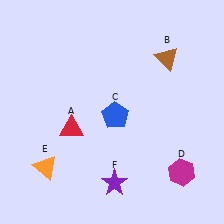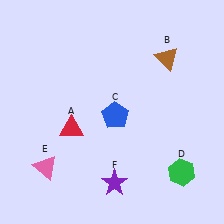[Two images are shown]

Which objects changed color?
D changed from magenta to green. E changed from orange to pink.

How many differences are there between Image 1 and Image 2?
There are 2 differences between the two images.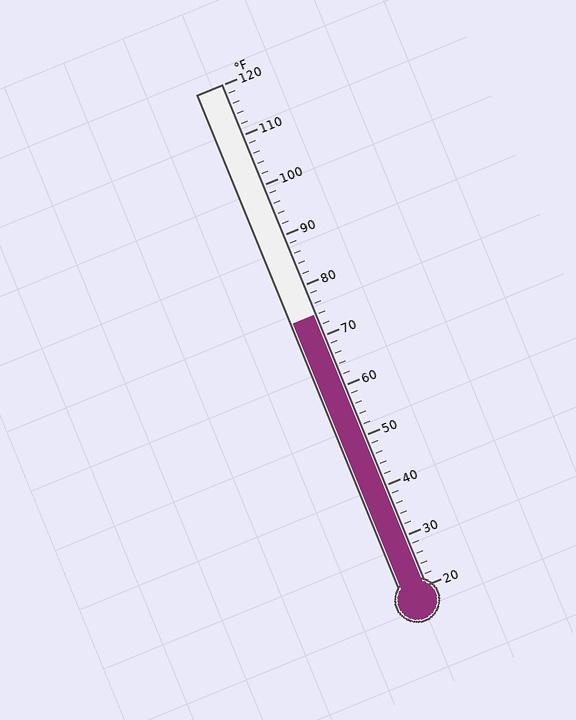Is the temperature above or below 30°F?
The temperature is above 30°F.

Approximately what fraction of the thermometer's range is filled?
The thermometer is filled to approximately 55% of its range.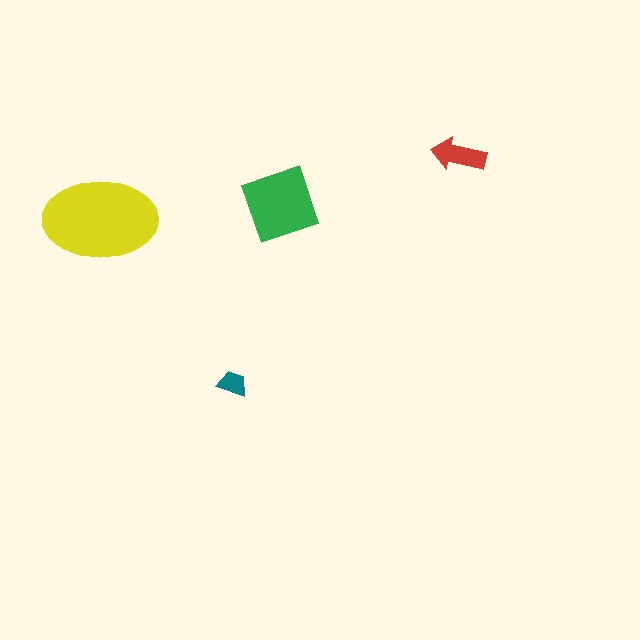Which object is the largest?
The yellow ellipse.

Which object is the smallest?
The teal trapezoid.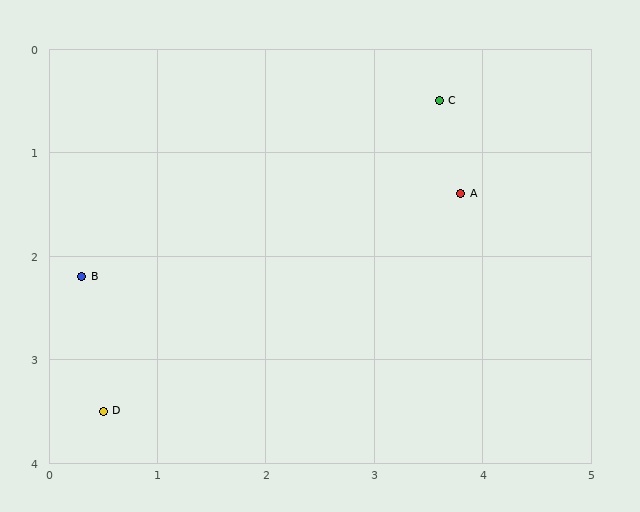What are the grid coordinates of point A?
Point A is at approximately (3.8, 1.4).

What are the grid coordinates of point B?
Point B is at approximately (0.3, 2.2).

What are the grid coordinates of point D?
Point D is at approximately (0.5, 3.5).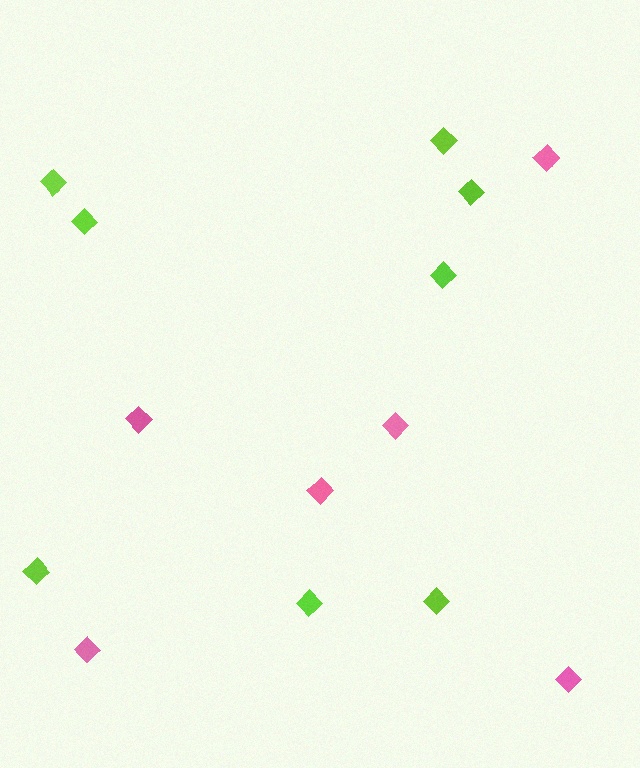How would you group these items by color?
There are 2 groups: one group of pink diamonds (6) and one group of lime diamonds (8).